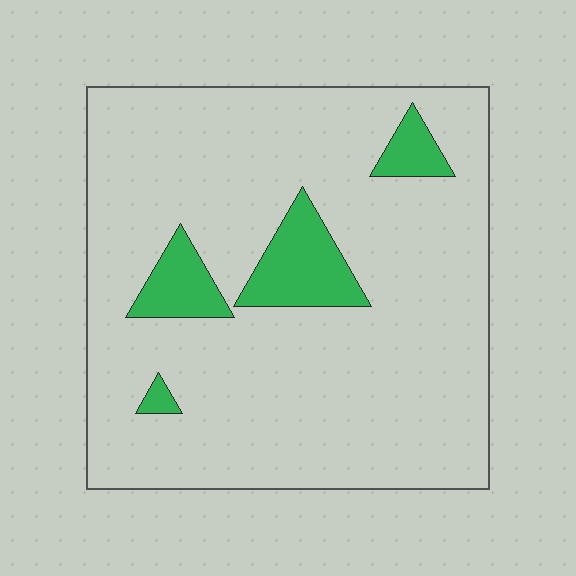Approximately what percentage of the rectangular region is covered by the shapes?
Approximately 10%.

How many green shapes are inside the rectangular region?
4.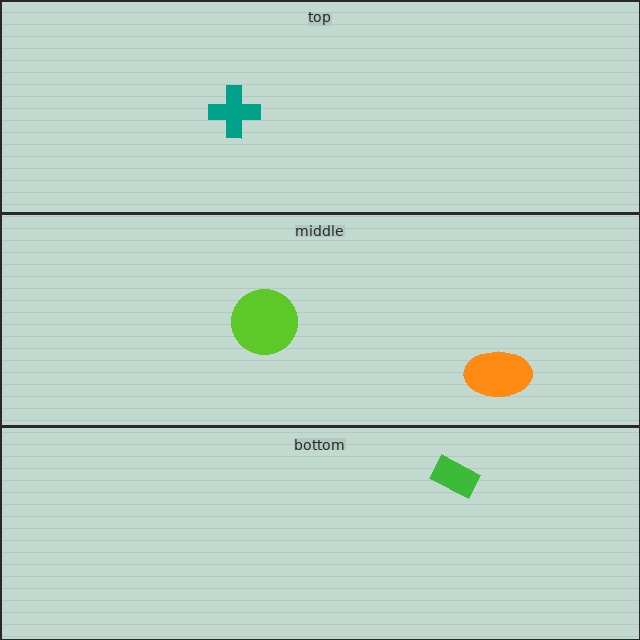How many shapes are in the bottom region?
1.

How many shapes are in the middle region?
2.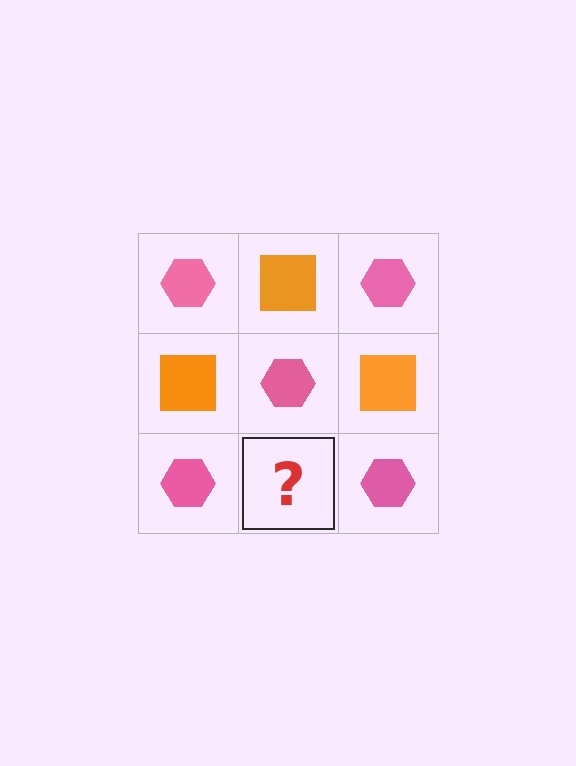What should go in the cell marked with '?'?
The missing cell should contain an orange square.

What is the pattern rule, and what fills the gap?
The rule is that it alternates pink hexagon and orange square in a checkerboard pattern. The gap should be filled with an orange square.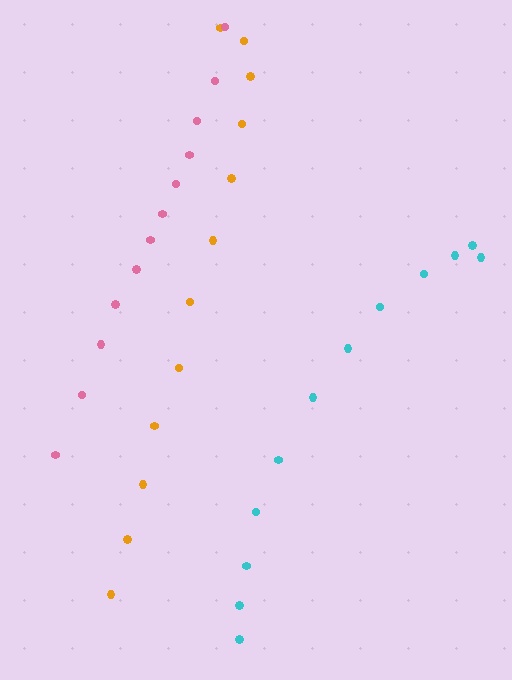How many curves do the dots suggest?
There are 3 distinct paths.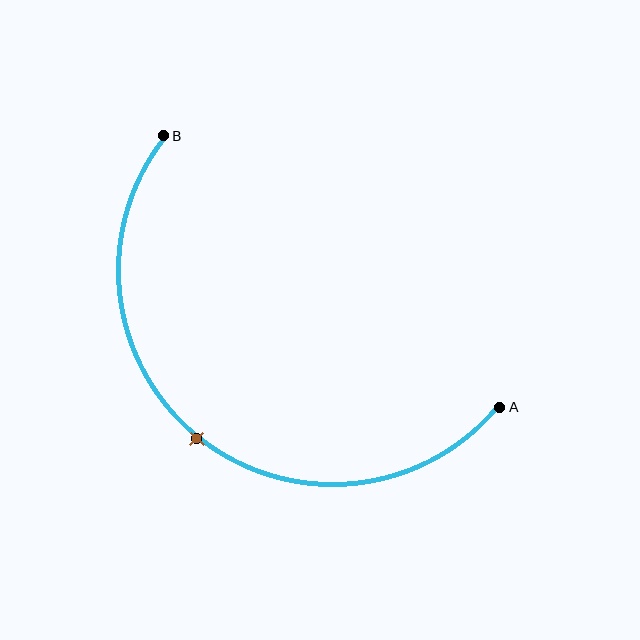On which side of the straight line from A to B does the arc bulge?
The arc bulges below and to the left of the straight line connecting A and B.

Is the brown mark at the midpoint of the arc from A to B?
Yes. The brown mark lies on the arc at equal arc-length from both A and B — it is the arc midpoint.